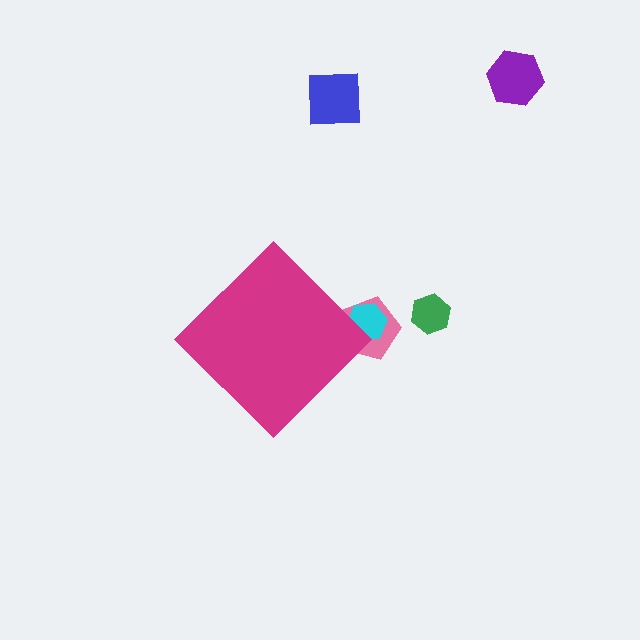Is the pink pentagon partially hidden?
Yes, the pink pentagon is partially hidden behind the magenta diamond.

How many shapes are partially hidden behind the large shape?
2 shapes are partially hidden.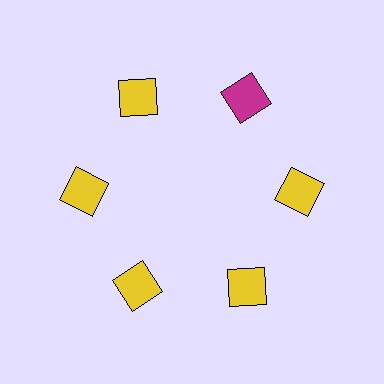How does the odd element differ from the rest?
It has a different color: magenta instead of yellow.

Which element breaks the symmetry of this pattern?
The magenta square at roughly the 1 o'clock position breaks the symmetry. All other shapes are yellow squares.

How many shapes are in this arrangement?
There are 6 shapes arranged in a ring pattern.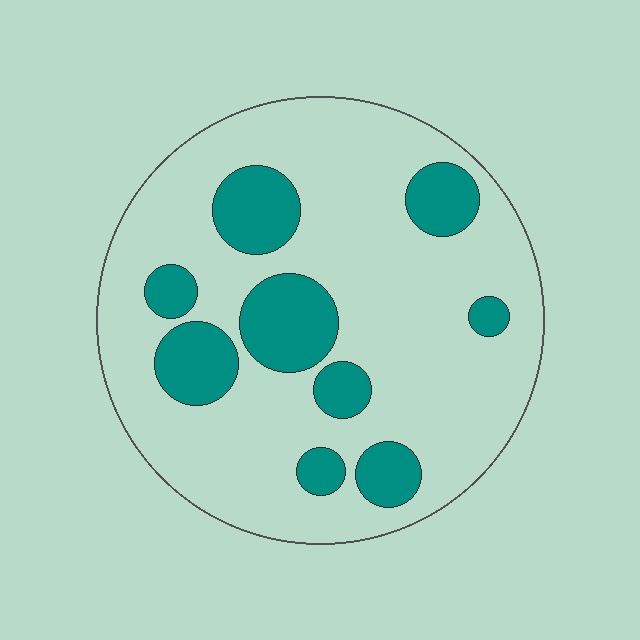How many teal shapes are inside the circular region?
9.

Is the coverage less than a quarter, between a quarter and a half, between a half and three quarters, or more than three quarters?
Less than a quarter.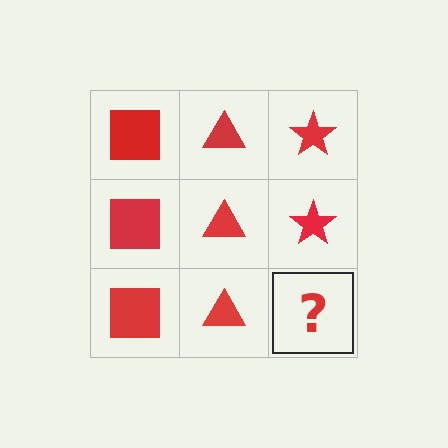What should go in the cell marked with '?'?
The missing cell should contain a red star.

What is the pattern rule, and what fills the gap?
The rule is that each column has a consistent shape. The gap should be filled with a red star.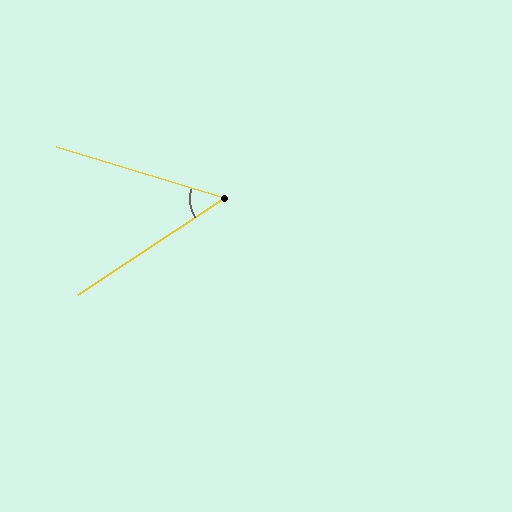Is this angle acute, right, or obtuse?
It is acute.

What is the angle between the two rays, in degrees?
Approximately 50 degrees.